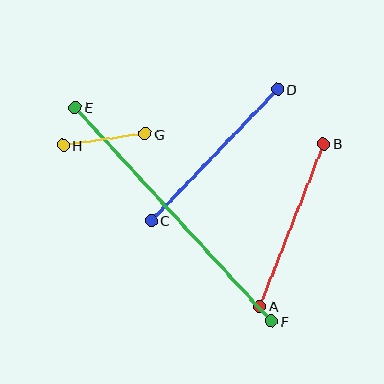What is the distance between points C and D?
The distance is approximately 183 pixels.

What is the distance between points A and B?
The distance is approximately 175 pixels.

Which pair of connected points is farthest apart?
Points E and F are farthest apart.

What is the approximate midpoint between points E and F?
The midpoint is at approximately (173, 214) pixels.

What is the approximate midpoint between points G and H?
The midpoint is at approximately (104, 140) pixels.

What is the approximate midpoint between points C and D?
The midpoint is at approximately (214, 155) pixels.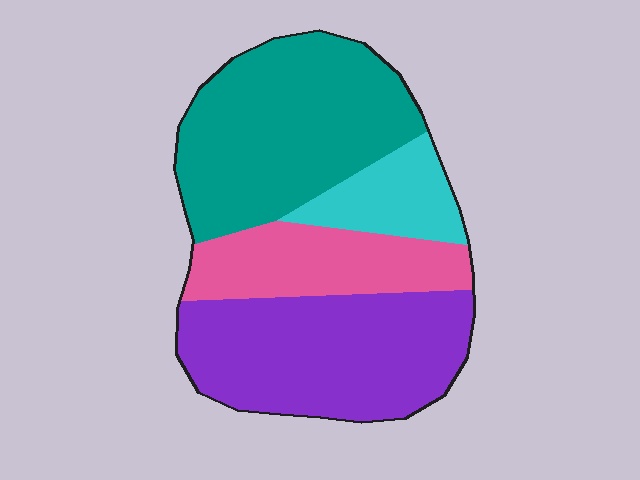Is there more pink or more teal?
Teal.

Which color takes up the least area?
Cyan, at roughly 10%.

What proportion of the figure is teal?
Teal takes up about three eighths (3/8) of the figure.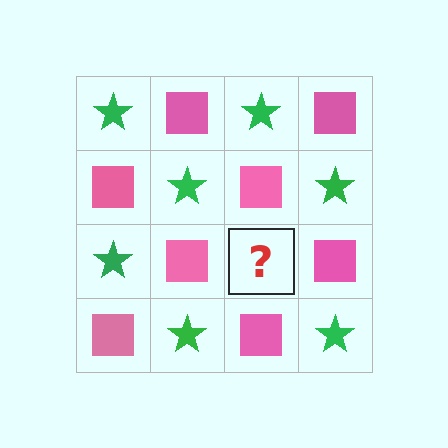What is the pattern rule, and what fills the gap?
The rule is that it alternates green star and pink square in a checkerboard pattern. The gap should be filled with a green star.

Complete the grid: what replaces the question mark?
The question mark should be replaced with a green star.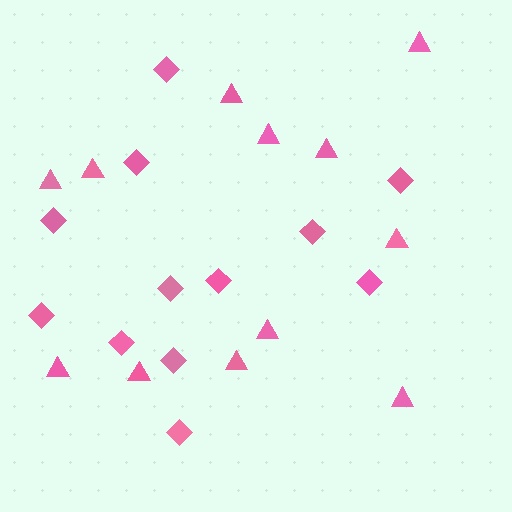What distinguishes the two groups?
There are 2 groups: one group of triangles (12) and one group of diamonds (12).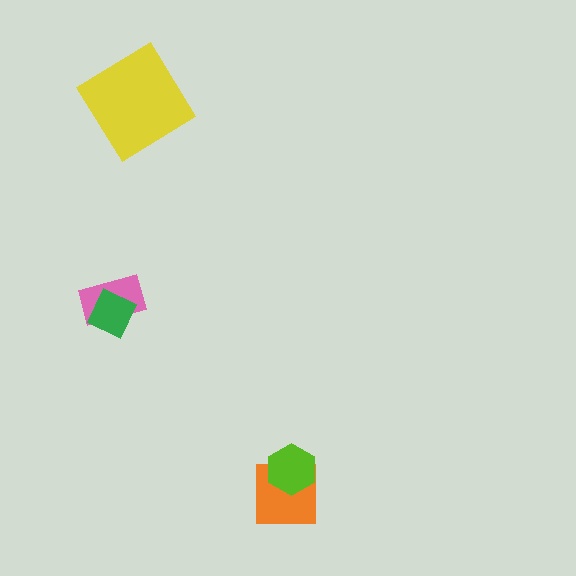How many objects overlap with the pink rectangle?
1 object overlaps with the pink rectangle.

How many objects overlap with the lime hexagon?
1 object overlaps with the lime hexagon.